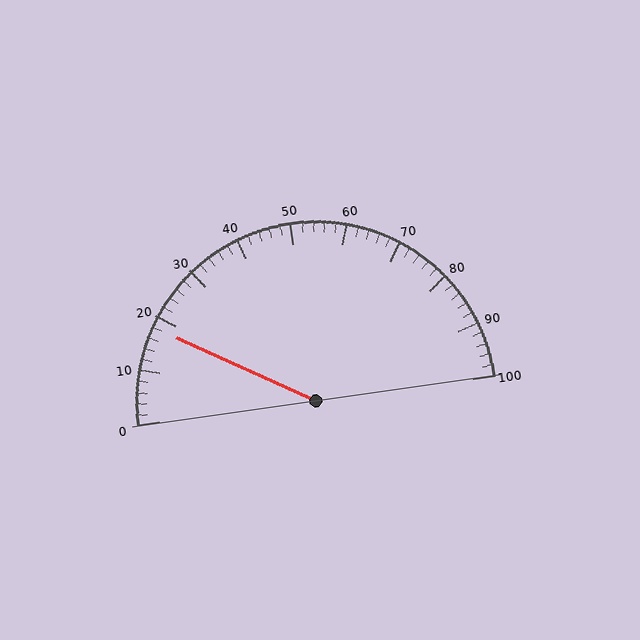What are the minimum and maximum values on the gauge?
The gauge ranges from 0 to 100.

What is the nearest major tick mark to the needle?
The nearest major tick mark is 20.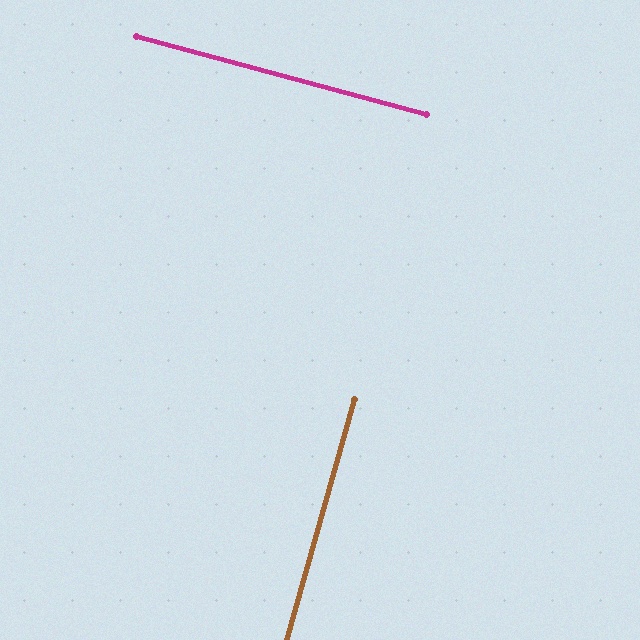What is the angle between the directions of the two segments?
Approximately 89 degrees.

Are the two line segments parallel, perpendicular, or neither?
Perpendicular — they meet at approximately 89°.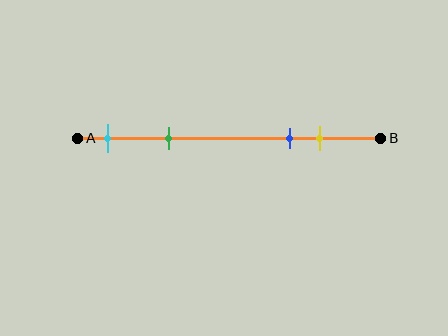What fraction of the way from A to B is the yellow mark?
The yellow mark is approximately 80% (0.8) of the way from A to B.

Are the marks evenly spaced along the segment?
No, the marks are not evenly spaced.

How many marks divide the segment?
There are 4 marks dividing the segment.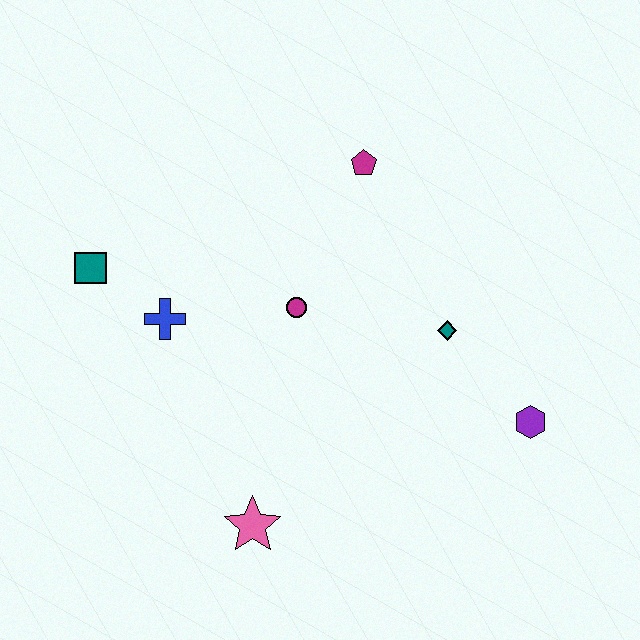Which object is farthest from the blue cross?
The purple hexagon is farthest from the blue cross.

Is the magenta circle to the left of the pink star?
No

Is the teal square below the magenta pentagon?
Yes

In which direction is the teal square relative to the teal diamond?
The teal square is to the left of the teal diamond.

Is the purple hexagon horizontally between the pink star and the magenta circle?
No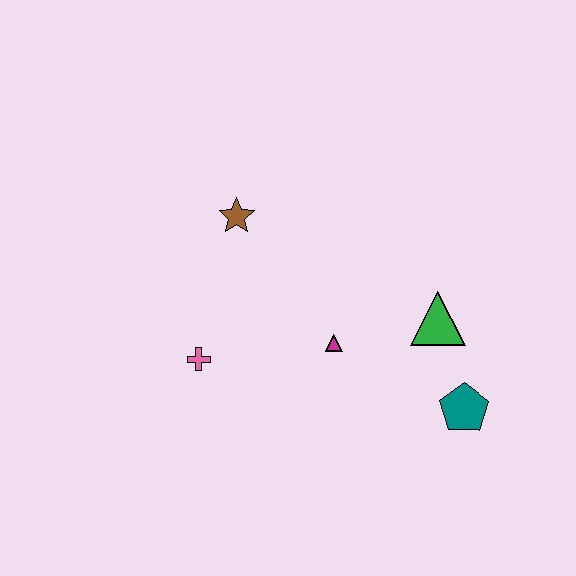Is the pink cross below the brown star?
Yes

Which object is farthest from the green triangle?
The pink cross is farthest from the green triangle.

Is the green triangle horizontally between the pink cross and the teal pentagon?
Yes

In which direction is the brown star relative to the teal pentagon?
The brown star is to the left of the teal pentagon.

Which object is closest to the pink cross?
The magenta triangle is closest to the pink cross.